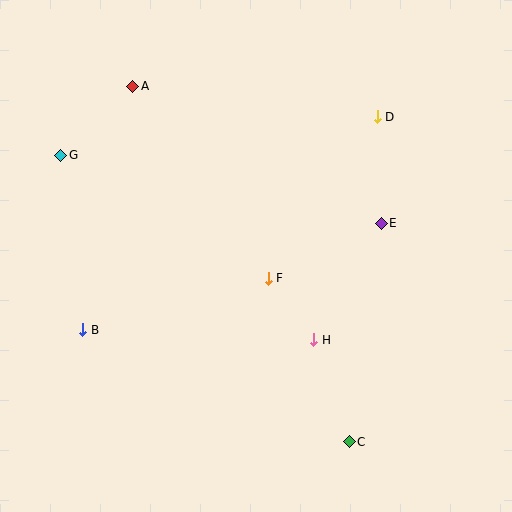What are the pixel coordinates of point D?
Point D is at (377, 117).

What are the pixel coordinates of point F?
Point F is at (268, 278).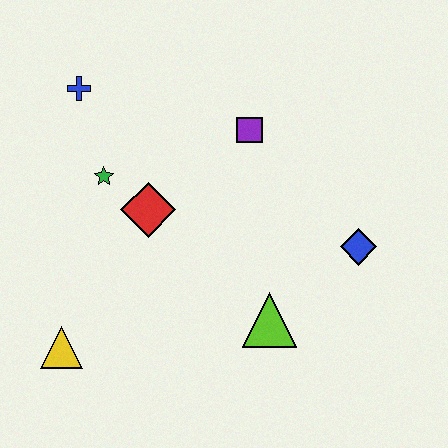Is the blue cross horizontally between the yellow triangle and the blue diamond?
Yes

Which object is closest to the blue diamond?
The lime triangle is closest to the blue diamond.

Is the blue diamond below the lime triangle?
No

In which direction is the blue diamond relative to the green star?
The blue diamond is to the right of the green star.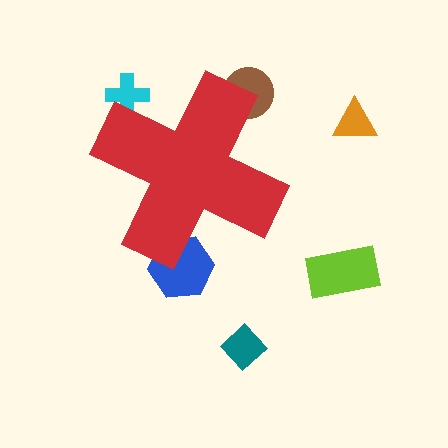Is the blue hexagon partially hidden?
Yes, the blue hexagon is partially hidden behind the red cross.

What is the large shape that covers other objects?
A red cross.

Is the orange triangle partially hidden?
No, the orange triangle is fully visible.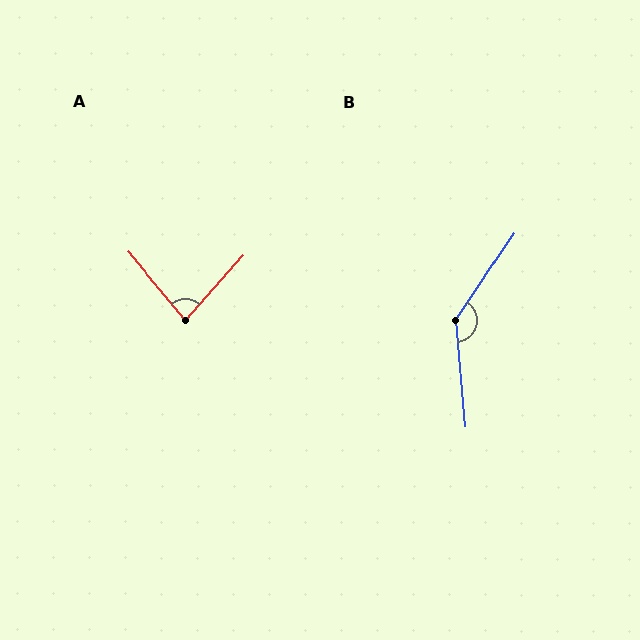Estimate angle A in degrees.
Approximately 82 degrees.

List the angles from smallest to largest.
A (82°), B (141°).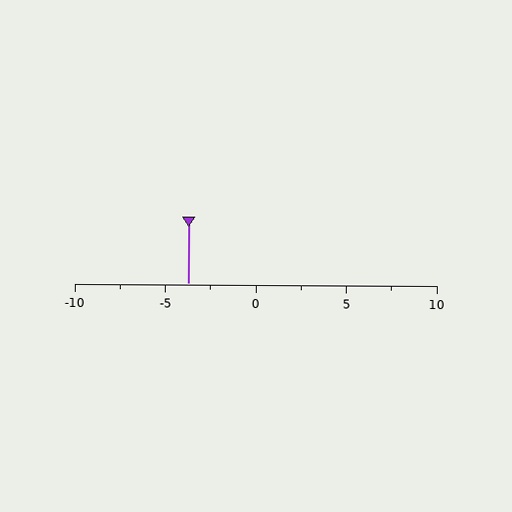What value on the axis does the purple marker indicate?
The marker indicates approximately -3.8.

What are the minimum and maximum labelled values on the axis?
The axis runs from -10 to 10.